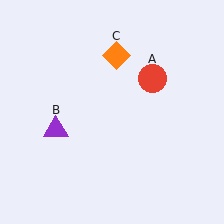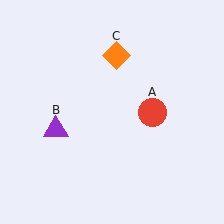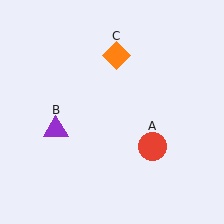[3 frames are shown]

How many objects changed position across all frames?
1 object changed position: red circle (object A).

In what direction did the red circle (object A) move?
The red circle (object A) moved down.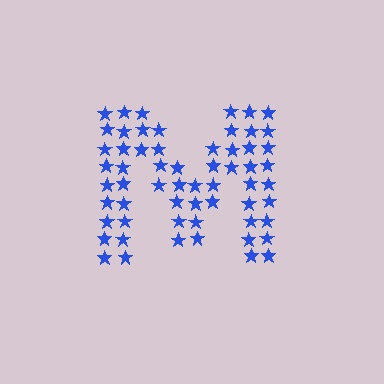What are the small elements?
The small elements are stars.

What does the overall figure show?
The overall figure shows the letter M.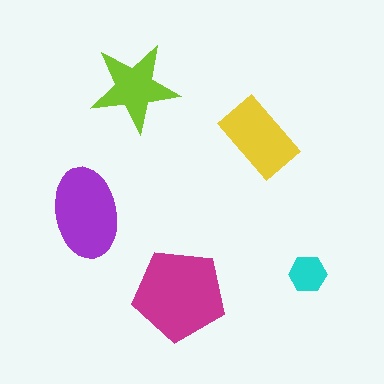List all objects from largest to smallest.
The magenta pentagon, the purple ellipse, the yellow rectangle, the lime star, the cyan hexagon.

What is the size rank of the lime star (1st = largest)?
4th.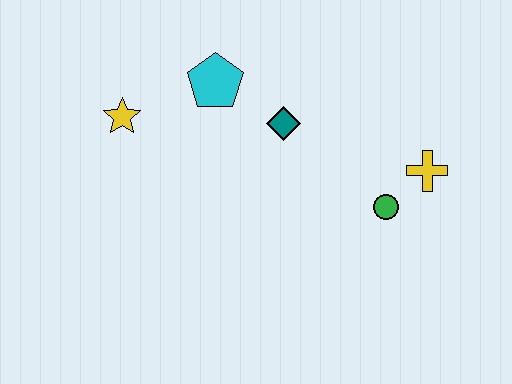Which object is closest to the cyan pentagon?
The teal diamond is closest to the cyan pentagon.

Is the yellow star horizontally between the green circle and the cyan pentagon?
No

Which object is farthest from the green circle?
The yellow star is farthest from the green circle.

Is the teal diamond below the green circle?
No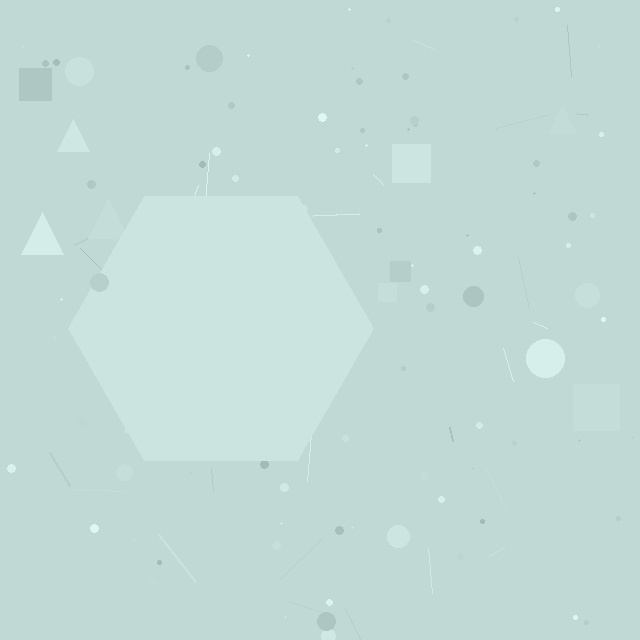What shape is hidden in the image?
A hexagon is hidden in the image.